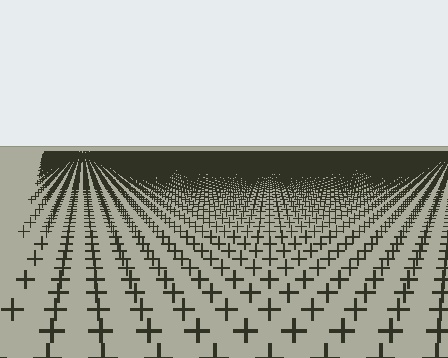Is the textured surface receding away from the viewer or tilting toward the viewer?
The surface is receding away from the viewer. Texture elements get smaller and denser toward the top.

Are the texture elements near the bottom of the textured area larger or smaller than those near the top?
Larger. Near the bottom, elements are closer to the viewer and appear at a bigger on-screen size.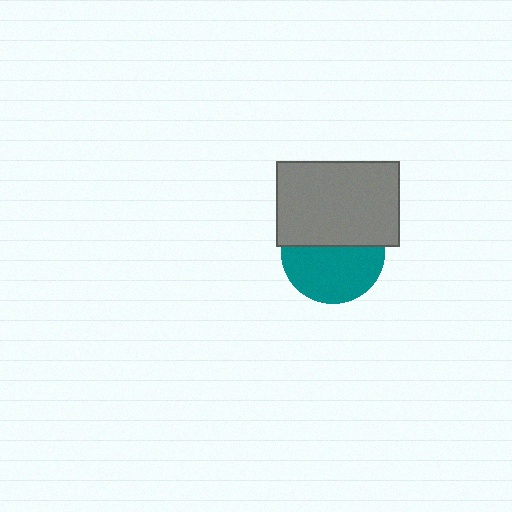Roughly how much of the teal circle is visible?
About half of it is visible (roughly 56%).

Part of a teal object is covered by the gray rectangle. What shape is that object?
It is a circle.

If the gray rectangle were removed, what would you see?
You would see the complete teal circle.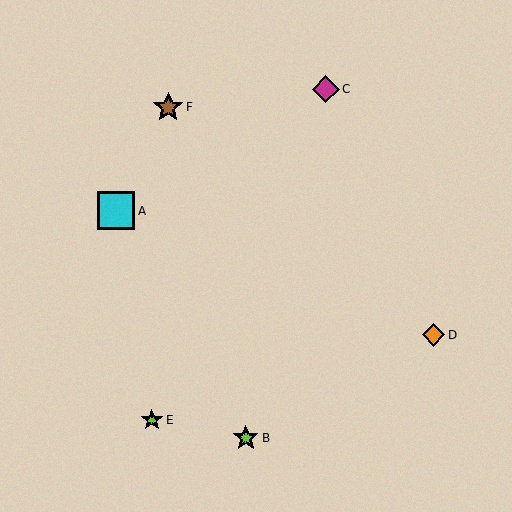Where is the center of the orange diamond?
The center of the orange diamond is at (434, 335).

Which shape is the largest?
The cyan square (labeled A) is the largest.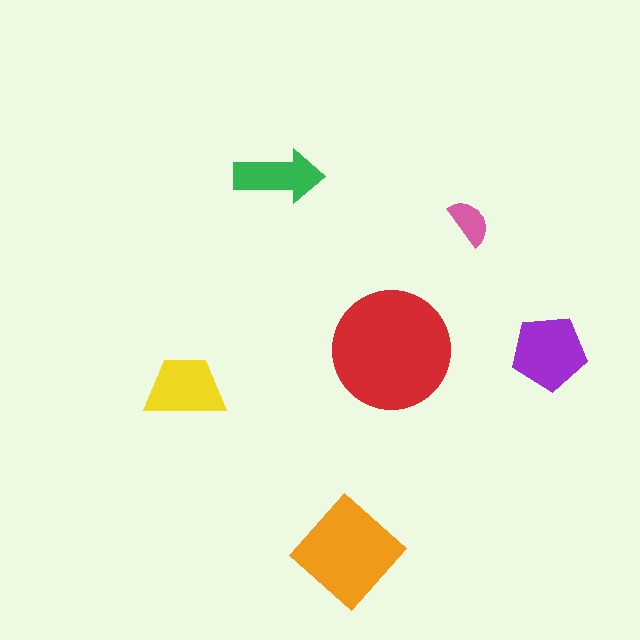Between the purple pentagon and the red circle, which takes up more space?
The red circle.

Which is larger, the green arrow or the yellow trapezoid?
The yellow trapezoid.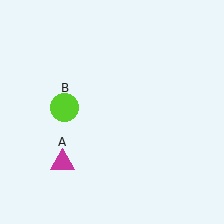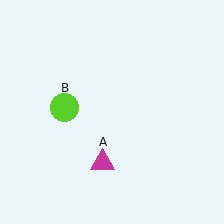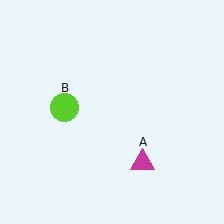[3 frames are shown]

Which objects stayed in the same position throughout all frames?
Lime circle (object B) remained stationary.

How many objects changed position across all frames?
1 object changed position: magenta triangle (object A).